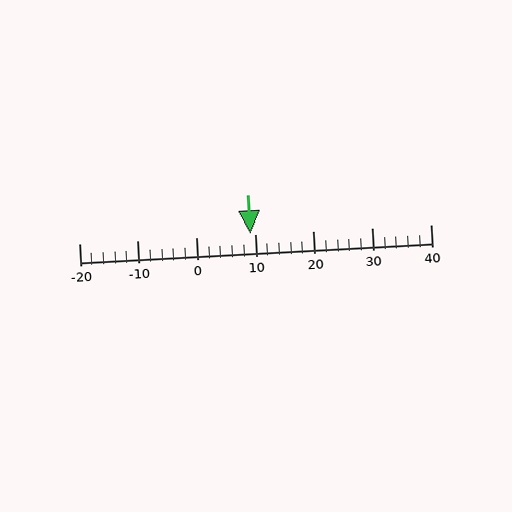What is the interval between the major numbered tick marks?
The major tick marks are spaced 10 units apart.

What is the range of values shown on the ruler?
The ruler shows values from -20 to 40.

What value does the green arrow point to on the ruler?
The green arrow points to approximately 9.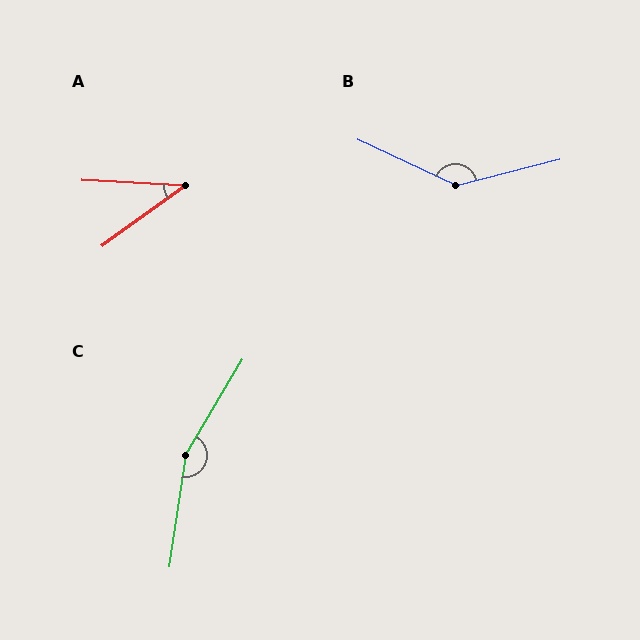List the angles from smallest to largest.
A (39°), B (140°), C (158°).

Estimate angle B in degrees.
Approximately 140 degrees.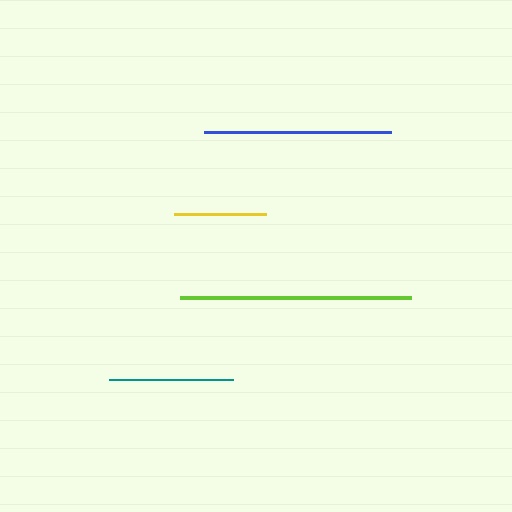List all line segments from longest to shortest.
From longest to shortest: lime, blue, teal, yellow.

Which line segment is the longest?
The lime line is the longest at approximately 231 pixels.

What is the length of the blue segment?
The blue segment is approximately 187 pixels long.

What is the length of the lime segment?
The lime segment is approximately 231 pixels long.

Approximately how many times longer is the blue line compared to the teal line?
The blue line is approximately 1.5 times the length of the teal line.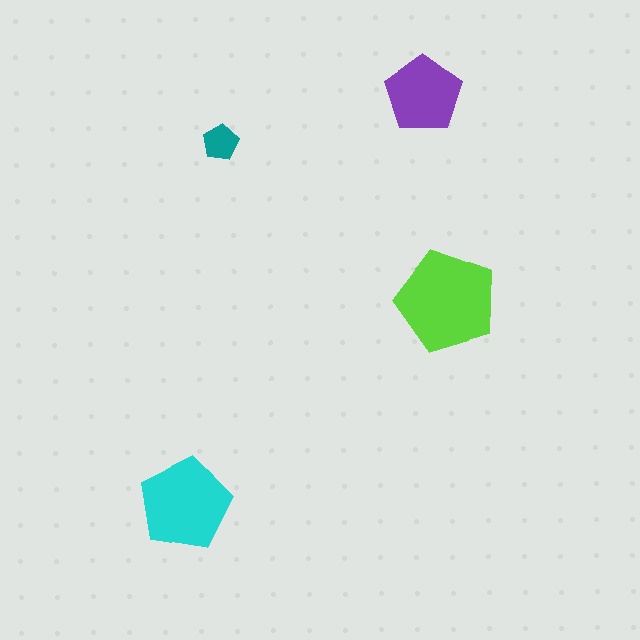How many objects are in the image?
There are 4 objects in the image.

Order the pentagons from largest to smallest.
the lime one, the cyan one, the purple one, the teal one.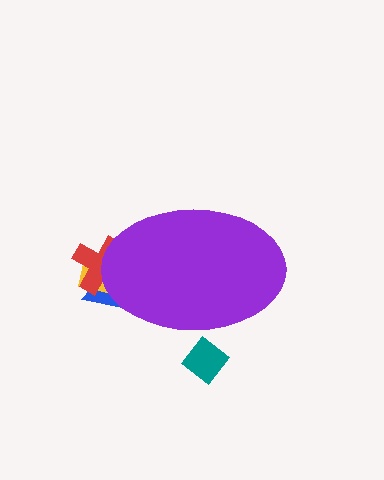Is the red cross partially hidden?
Yes, the red cross is partially hidden behind the purple ellipse.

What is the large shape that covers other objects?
A purple ellipse.